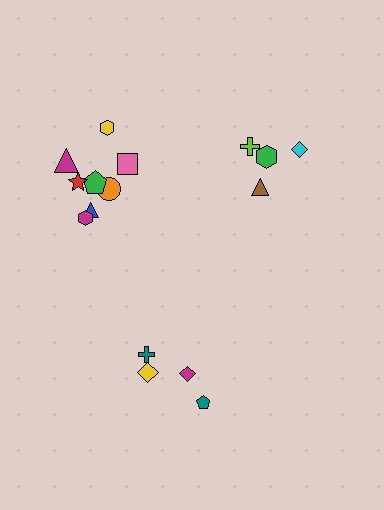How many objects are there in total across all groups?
There are 16 objects.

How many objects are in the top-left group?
There are 8 objects.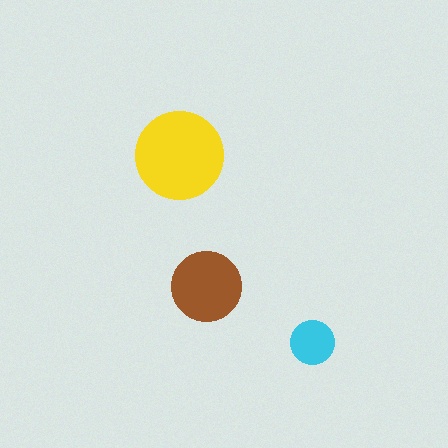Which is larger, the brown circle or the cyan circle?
The brown one.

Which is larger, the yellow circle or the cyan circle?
The yellow one.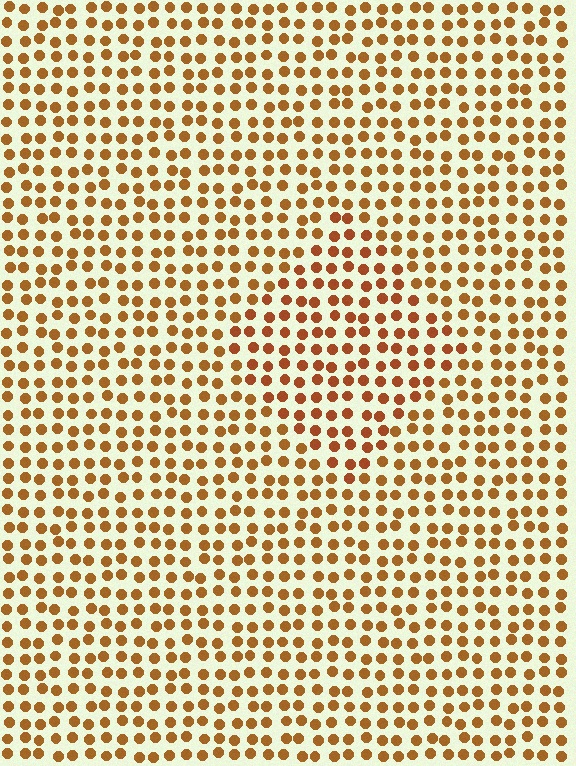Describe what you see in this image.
The image is filled with small brown elements in a uniform arrangement. A diamond-shaped region is visible where the elements are tinted to a slightly different hue, forming a subtle color boundary.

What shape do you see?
I see a diamond.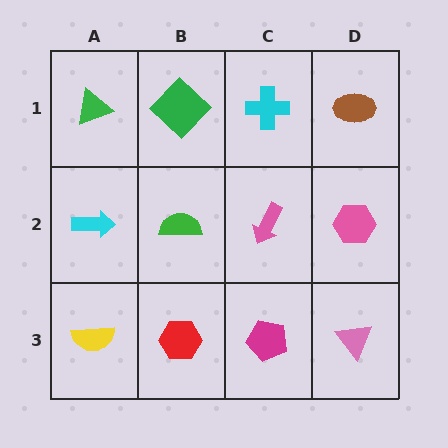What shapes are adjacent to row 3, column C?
A pink arrow (row 2, column C), a red hexagon (row 3, column B), a pink triangle (row 3, column D).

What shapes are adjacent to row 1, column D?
A pink hexagon (row 2, column D), a cyan cross (row 1, column C).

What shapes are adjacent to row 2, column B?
A green diamond (row 1, column B), a red hexagon (row 3, column B), a cyan arrow (row 2, column A), a pink arrow (row 2, column C).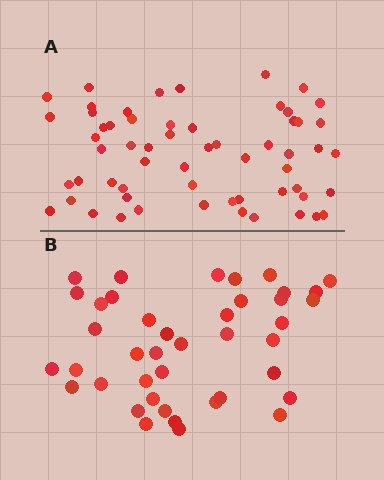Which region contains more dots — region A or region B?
Region A (the top region) has more dots.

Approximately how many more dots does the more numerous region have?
Region A has approximately 20 more dots than region B.